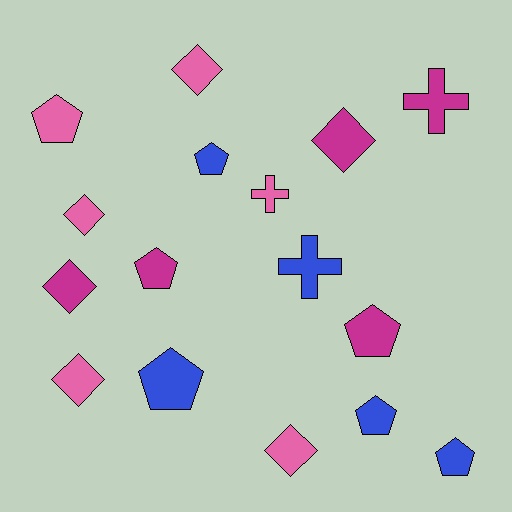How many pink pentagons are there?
There is 1 pink pentagon.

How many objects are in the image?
There are 16 objects.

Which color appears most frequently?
Pink, with 6 objects.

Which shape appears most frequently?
Pentagon, with 7 objects.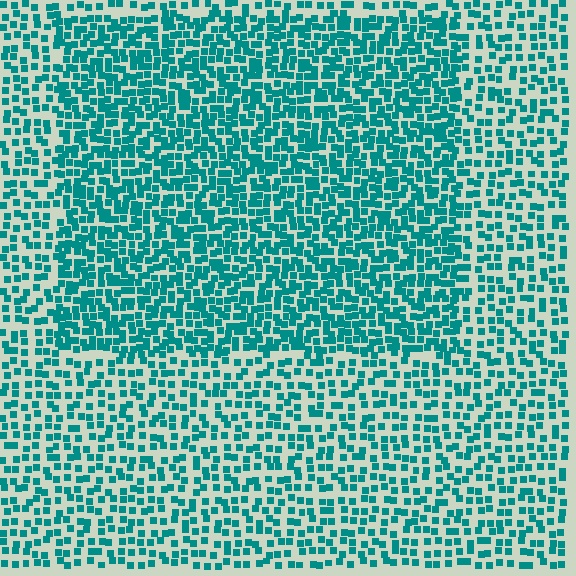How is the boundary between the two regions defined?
The boundary is defined by a change in element density (approximately 1.7x ratio). All elements are the same color, size, and shape.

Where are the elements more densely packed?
The elements are more densely packed inside the rectangle boundary.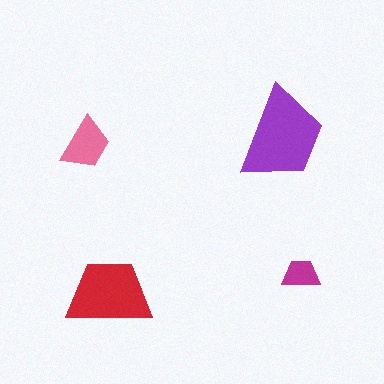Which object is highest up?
The purple trapezoid is topmost.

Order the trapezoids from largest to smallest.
the purple one, the red one, the pink one, the magenta one.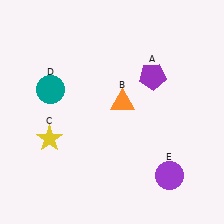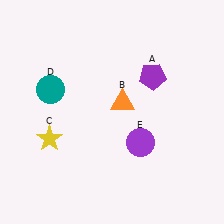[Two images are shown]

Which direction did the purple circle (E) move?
The purple circle (E) moved up.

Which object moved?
The purple circle (E) moved up.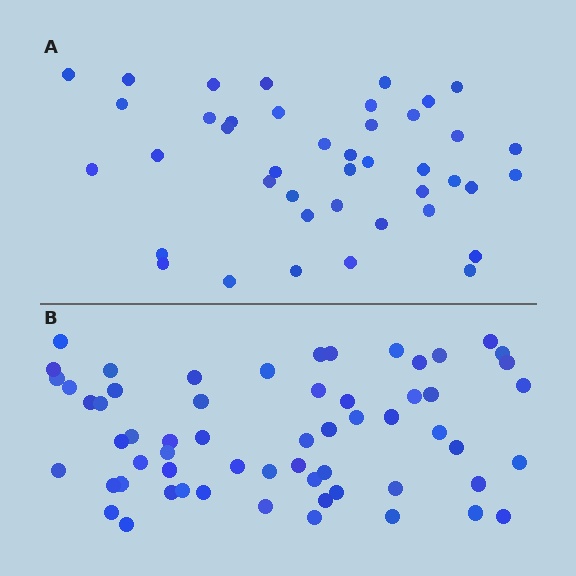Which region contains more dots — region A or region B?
Region B (the bottom region) has more dots.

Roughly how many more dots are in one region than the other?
Region B has approximately 20 more dots than region A.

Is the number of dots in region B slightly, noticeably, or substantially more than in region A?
Region B has noticeably more, but not dramatically so. The ratio is roughly 1.4 to 1.